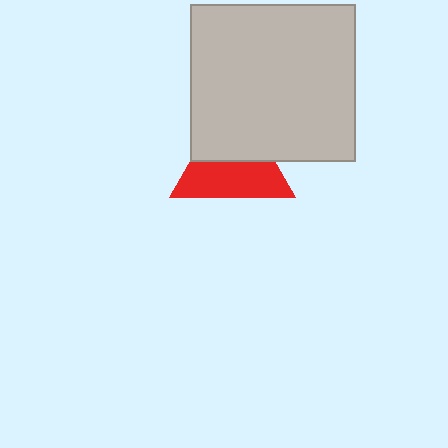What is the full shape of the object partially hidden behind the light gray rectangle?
The partially hidden object is a red triangle.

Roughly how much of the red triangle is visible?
About half of it is visible (roughly 55%).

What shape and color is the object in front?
The object in front is a light gray rectangle.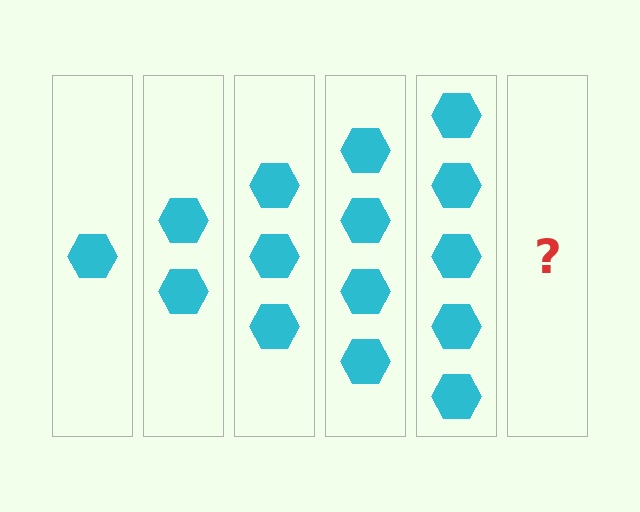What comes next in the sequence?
The next element should be 6 hexagons.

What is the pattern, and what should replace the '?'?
The pattern is that each step adds one more hexagon. The '?' should be 6 hexagons.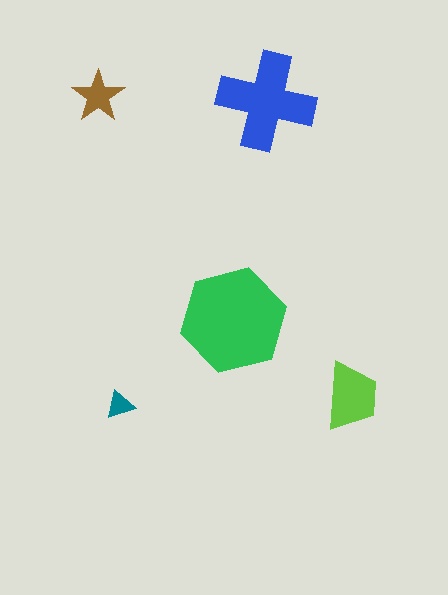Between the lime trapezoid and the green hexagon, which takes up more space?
The green hexagon.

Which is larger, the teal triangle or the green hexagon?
The green hexagon.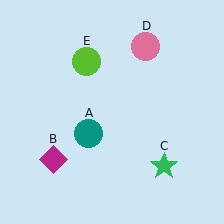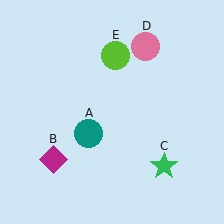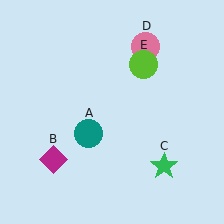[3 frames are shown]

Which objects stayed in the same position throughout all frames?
Teal circle (object A) and magenta diamond (object B) and green star (object C) and pink circle (object D) remained stationary.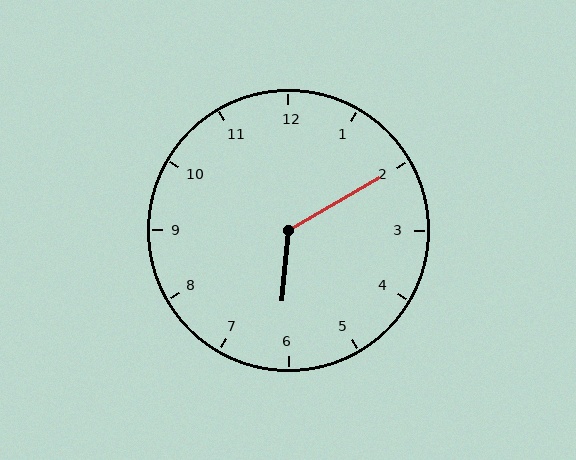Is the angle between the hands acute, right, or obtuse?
It is obtuse.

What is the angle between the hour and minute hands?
Approximately 125 degrees.